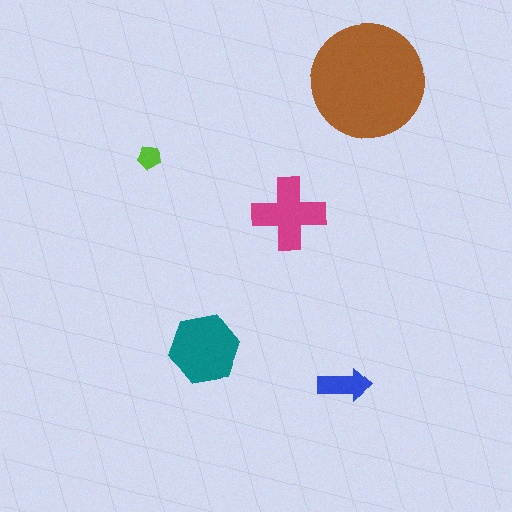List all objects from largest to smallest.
The brown circle, the teal hexagon, the magenta cross, the blue arrow, the lime pentagon.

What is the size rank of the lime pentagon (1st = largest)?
5th.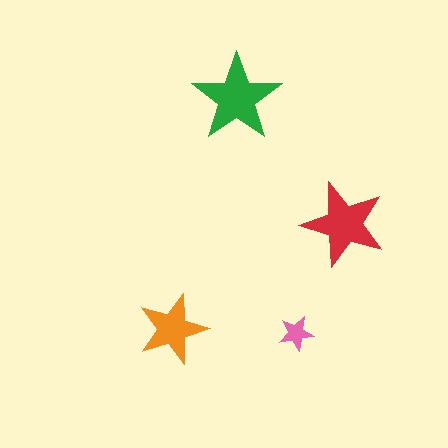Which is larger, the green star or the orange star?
The green one.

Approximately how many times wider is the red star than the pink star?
About 2.5 times wider.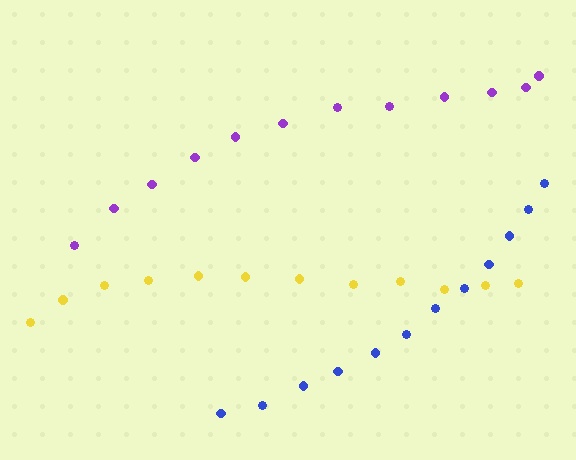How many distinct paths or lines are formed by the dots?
There are 3 distinct paths.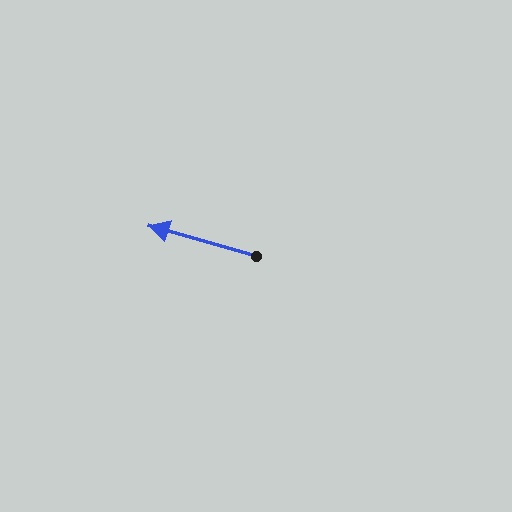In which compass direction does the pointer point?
West.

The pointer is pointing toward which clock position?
Roughly 10 o'clock.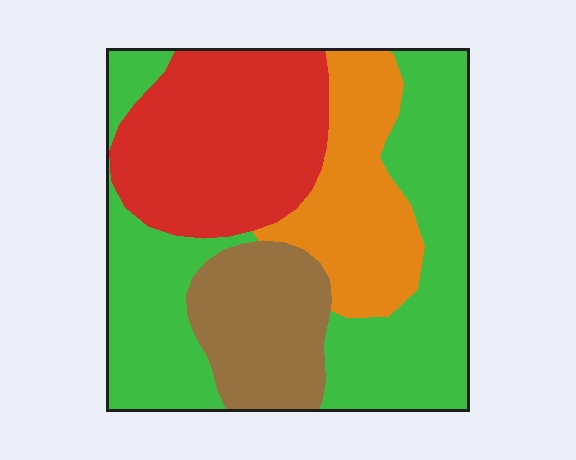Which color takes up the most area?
Green, at roughly 40%.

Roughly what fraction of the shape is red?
Red takes up between a sixth and a third of the shape.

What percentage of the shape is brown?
Brown covers around 15% of the shape.